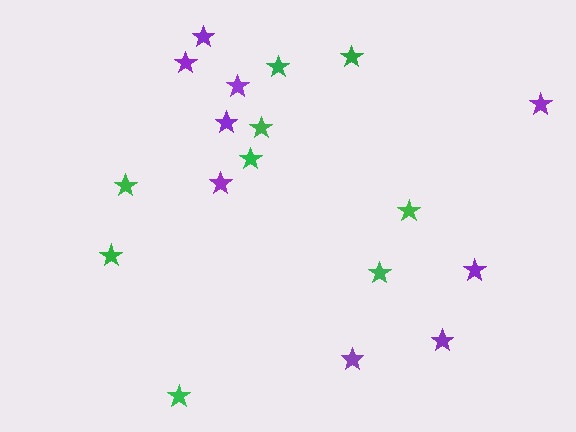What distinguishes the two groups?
There are 2 groups: one group of green stars (9) and one group of purple stars (9).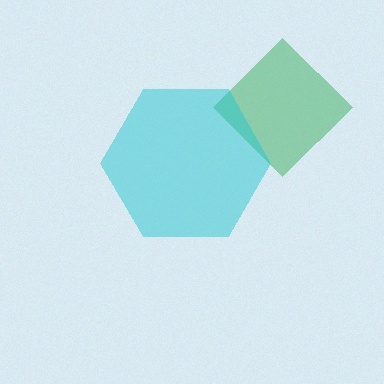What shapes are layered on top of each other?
The layered shapes are: a green diamond, a cyan hexagon.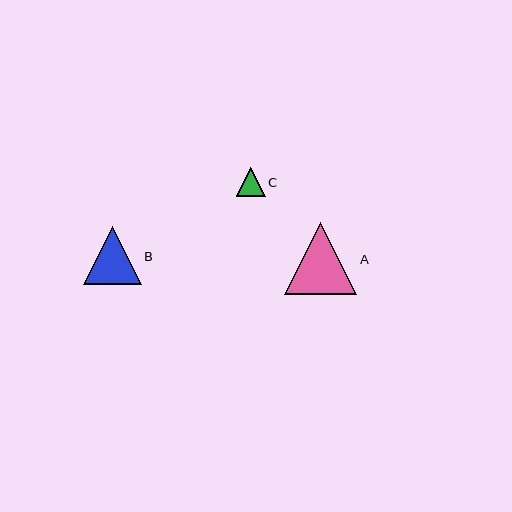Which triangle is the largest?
Triangle A is the largest with a size of approximately 72 pixels.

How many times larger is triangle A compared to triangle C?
Triangle A is approximately 2.5 times the size of triangle C.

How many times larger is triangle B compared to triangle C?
Triangle B is approximately 2.0 times the size of triangle C.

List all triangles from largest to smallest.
From largest to smallest: A, B, C.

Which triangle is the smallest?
Triangle C is the smallest with a size of approximately 28 pixels.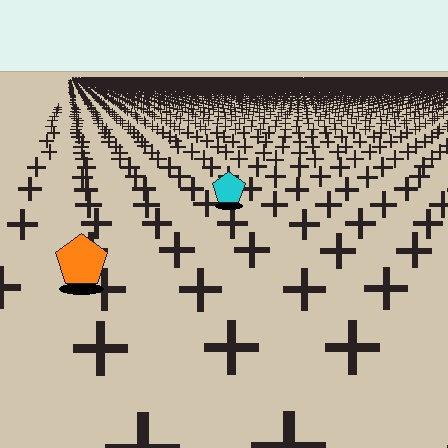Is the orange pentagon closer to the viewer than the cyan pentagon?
Yes. The orange pentagon is closer — you can tell from the texture gradient: the ground texture is coarser near it.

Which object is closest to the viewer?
The orange pentagon is closest. The texture marks near it are larger and more spread out.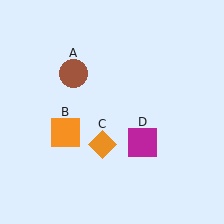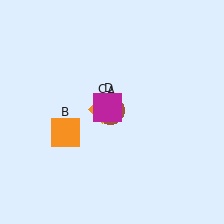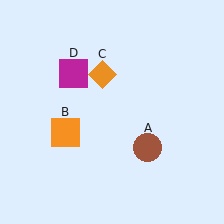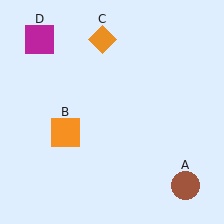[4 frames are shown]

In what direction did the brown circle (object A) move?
The brown circle (object A) moved down and to the right.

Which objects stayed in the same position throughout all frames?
Orange square (object B) remained stationary.